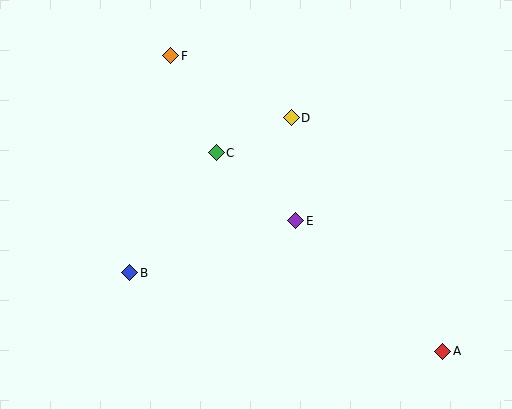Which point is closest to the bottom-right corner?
Point A is closest to the bottom-right corner.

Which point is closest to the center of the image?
Point E at (296, 221) is closest to the center.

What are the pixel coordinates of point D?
Point D is at (291, 118).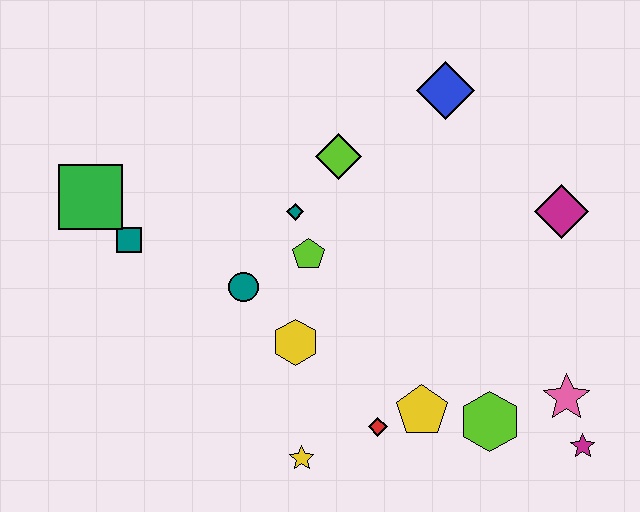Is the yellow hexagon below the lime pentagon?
Yes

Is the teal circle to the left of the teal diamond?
Yes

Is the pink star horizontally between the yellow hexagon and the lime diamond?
No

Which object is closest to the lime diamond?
The teal diamond is closest to the lime diamond.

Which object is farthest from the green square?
The magenta star is farthest from the green square.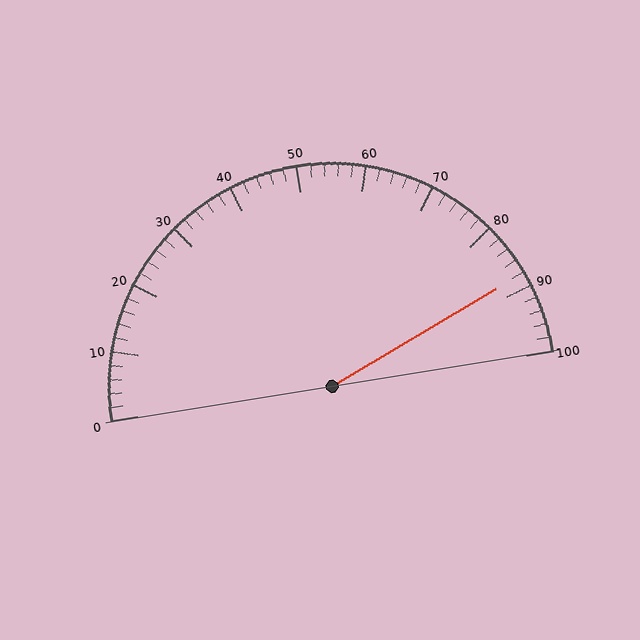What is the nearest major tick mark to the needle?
The nearest major tick mark is 90.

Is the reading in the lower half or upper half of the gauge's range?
The reading is in the upper half of the range (0 to 100).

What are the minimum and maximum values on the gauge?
The gauge ranges from 0 to 100.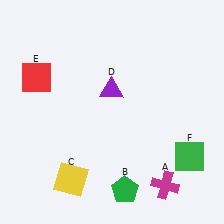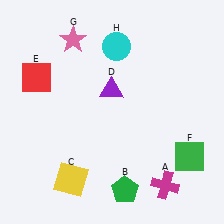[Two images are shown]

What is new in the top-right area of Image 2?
A cyan circle (H) was added in the top-right area of Image 2.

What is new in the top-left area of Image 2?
A pink star (G) was added in the top-left area of Image 2.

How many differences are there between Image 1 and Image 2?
There are 2 differences between the two images.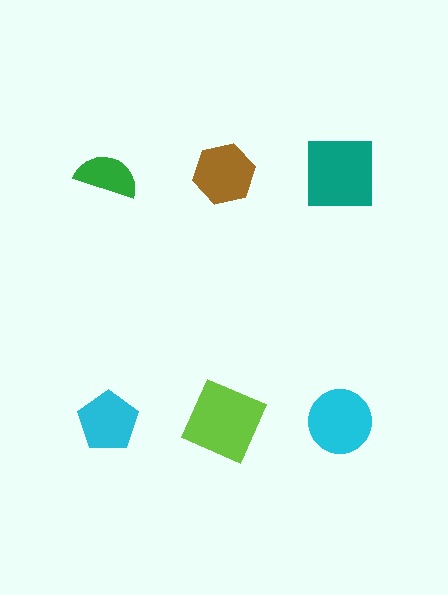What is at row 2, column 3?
A cyan circle.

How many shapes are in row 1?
3 shapes.